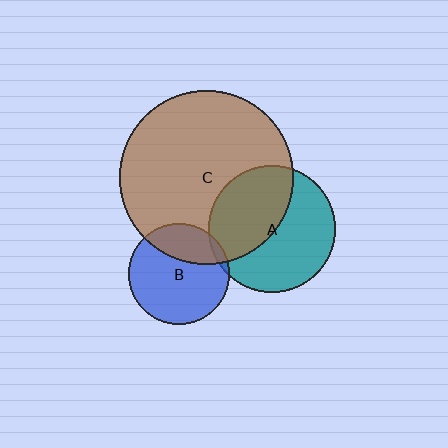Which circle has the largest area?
Circle C (brown).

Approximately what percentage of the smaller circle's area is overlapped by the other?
Approximately 5%.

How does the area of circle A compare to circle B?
Approximately 1.6 times.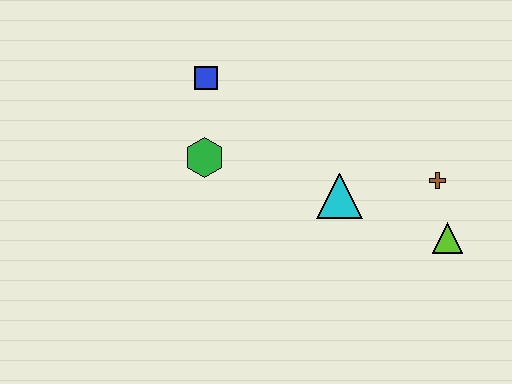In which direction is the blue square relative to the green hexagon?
The blue square is above the green hexagon.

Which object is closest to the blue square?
The green hexagon is closest to the blue square.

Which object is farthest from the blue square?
The lime triangle is farthest from the blue square.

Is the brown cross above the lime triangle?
Yes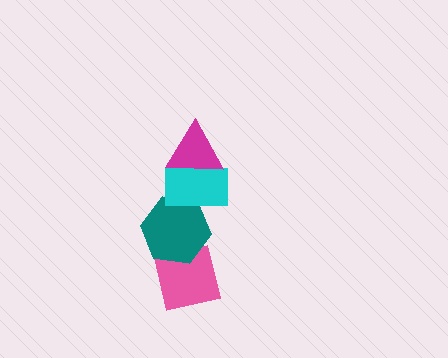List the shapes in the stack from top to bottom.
From top to bottom: the magenta triangle, the cyan rectangle, the teal hexagon, the pink square.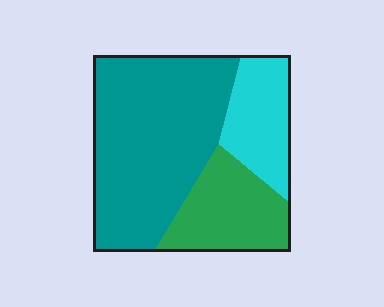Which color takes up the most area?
Teal, at roughly 55%.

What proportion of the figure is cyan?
Cyan takes up about one fifth (1/5) of the figure.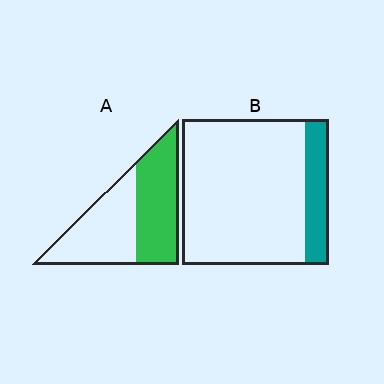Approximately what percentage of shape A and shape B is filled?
A is approximately 50% and B is approximately 15%.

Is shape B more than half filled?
No.